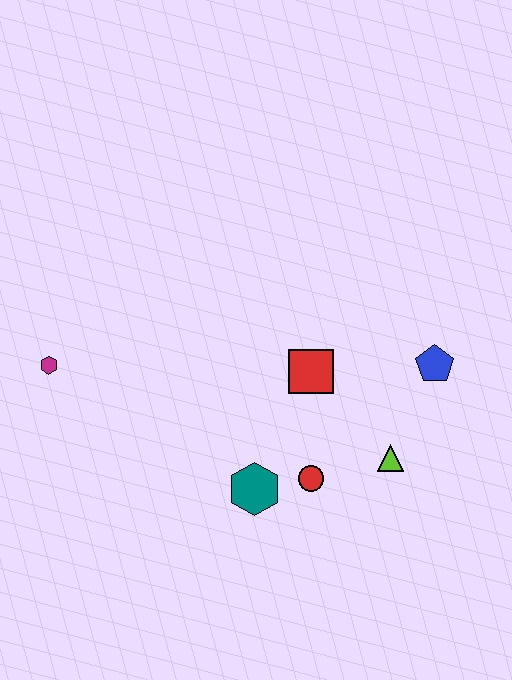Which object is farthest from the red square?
The magenta hexagon is farthest from the red square.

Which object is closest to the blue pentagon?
The lime triangle is closest to the blue pentagon.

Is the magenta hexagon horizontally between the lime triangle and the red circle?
No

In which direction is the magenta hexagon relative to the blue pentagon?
The magenta hexagon is to the left of the blue pentagon.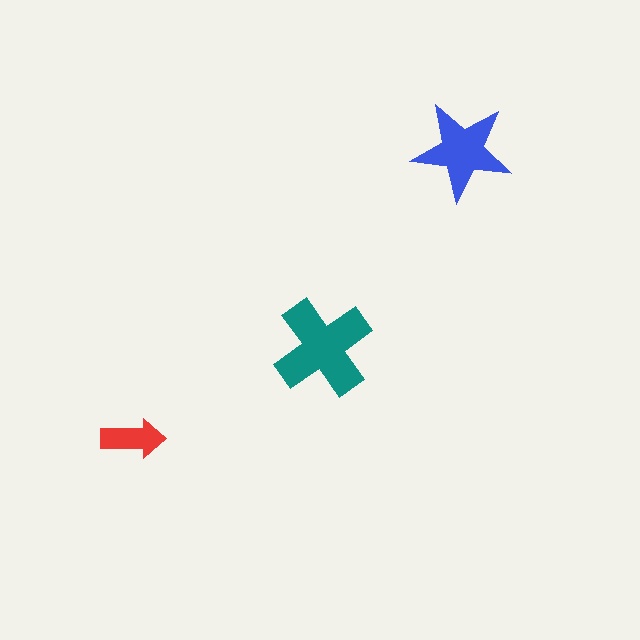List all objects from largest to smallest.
The teal cross, the blue star, the red arrow.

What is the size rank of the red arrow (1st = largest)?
3rd.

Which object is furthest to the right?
The blue star is rightmost.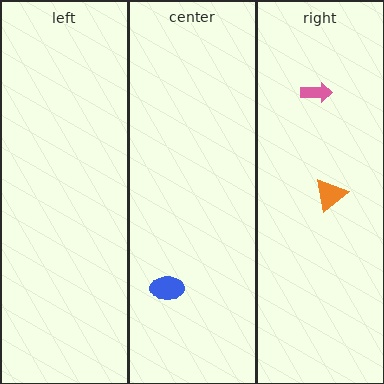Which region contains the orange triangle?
The right region.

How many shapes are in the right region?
2.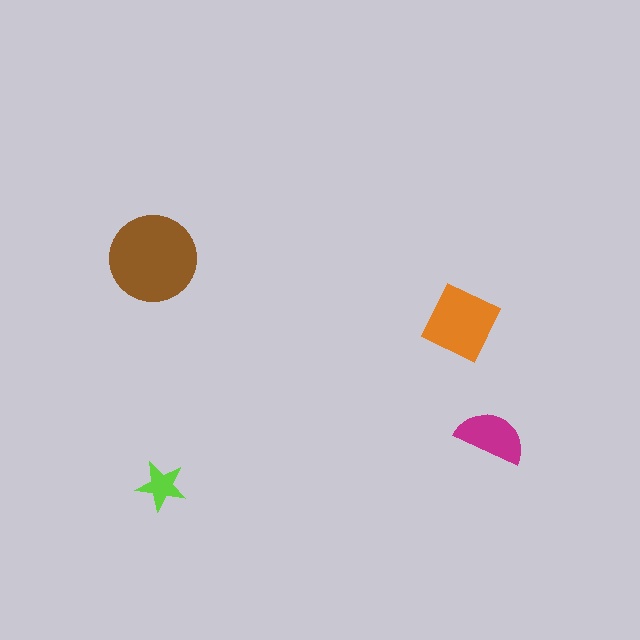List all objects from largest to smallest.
The brown circle, the orange diamond, the magenta semicircle, the lime star.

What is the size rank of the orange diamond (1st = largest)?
2nd.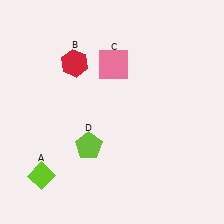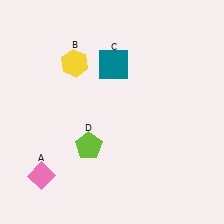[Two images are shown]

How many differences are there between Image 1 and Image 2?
There are 3 differences between the two images.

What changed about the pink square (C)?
In Image 1, C is pink. In Image 2, it changed to teal.